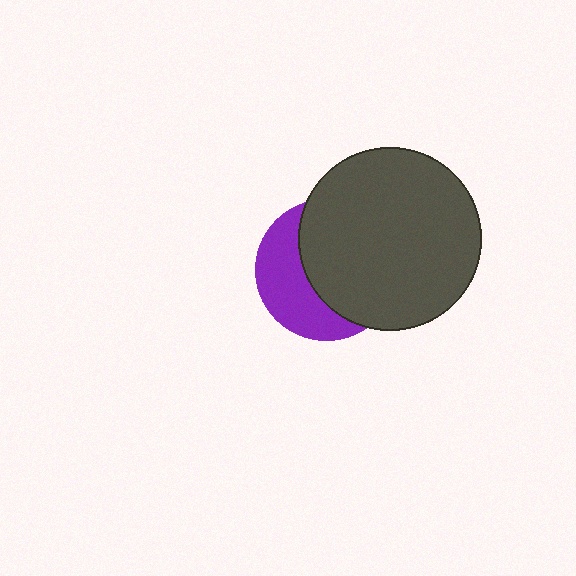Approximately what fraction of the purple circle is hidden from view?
Roughly 60% of the purple circle is hidden behind the dark gray circle.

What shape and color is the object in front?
The object in front is a dark gray circle.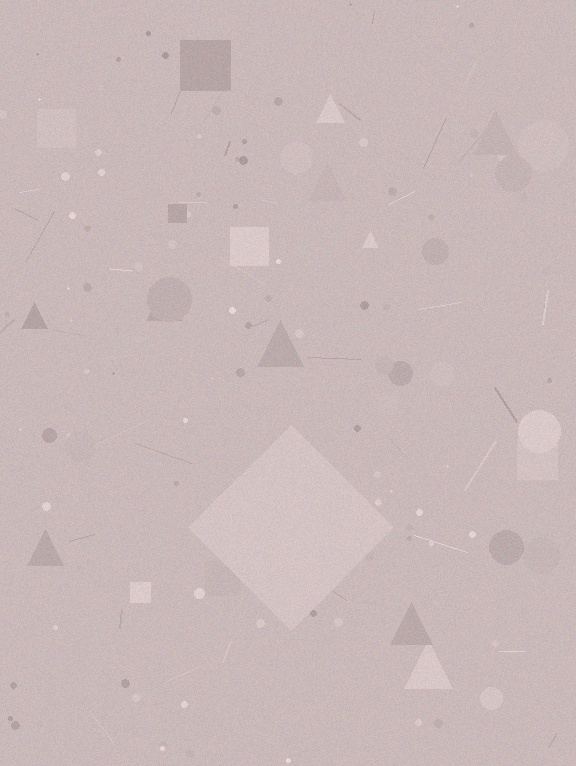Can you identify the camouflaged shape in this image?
The camouflaged shape is a diamond.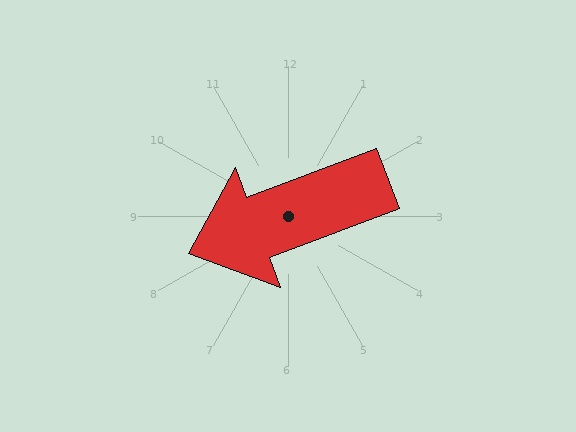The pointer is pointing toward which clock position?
Roughly 8 o'clock.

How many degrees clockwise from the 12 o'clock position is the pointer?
Approximately 249 degrees.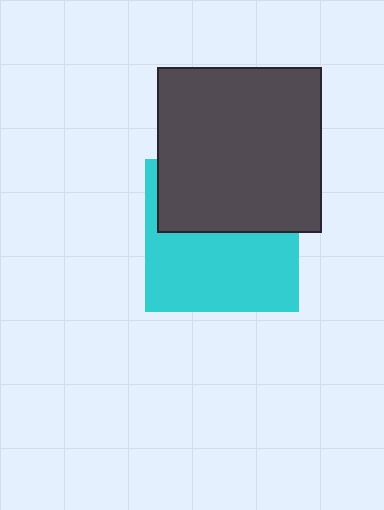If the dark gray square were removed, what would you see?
You would see the complete cyan square.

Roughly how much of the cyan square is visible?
About half of it is visible (roughly 55%).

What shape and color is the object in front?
The object in front is a dark gray square.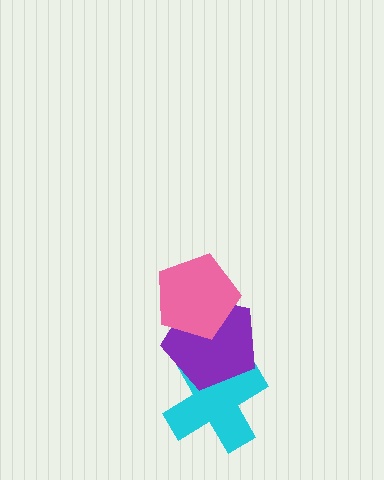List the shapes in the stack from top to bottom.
From top to bottom: the pink pentagon, the purple pentagon, the cyan cross.